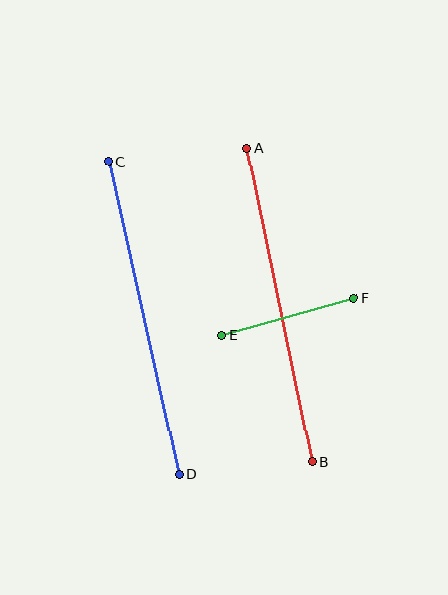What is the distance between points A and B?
The distance is approximately 320 pixels.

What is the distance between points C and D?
The distance is approximately 320 pixels.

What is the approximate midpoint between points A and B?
The midpoint is at approximately (280, 305) pixels.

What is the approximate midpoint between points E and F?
The midpoint is at approximately (288, 317) pixels.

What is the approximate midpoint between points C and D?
The midpoint is at approximately (144, 318) pixels.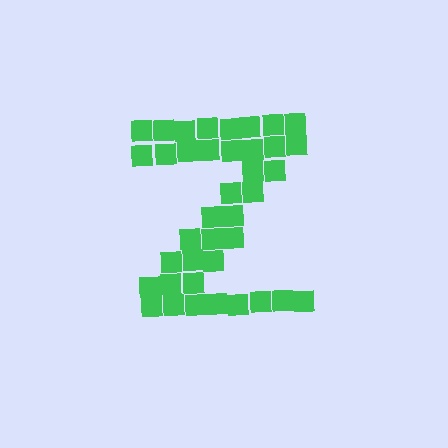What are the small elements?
The small elements are squares.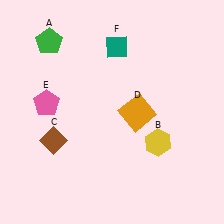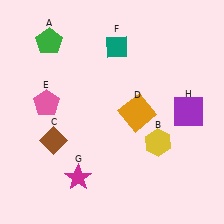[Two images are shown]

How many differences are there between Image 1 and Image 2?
There are 2 differences between the two images.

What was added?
A magenta star (G), a purple square (H) were added in Image 2.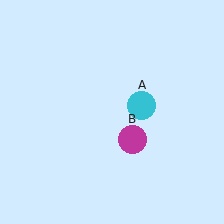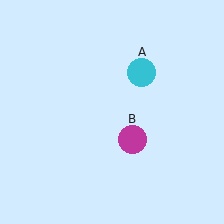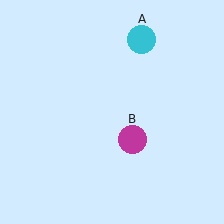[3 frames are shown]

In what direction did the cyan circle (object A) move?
The cyan circle (object A) moved up.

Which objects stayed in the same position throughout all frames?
Magenta circle (object B) remained stationary.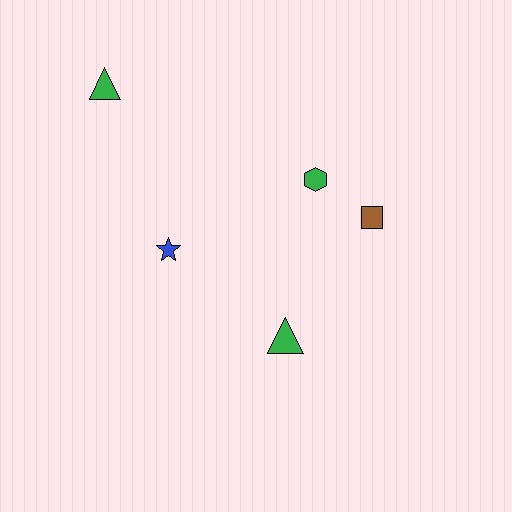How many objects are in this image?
There are 5 objects.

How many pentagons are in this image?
There are no pentagons.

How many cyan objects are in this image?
There are no cyan objects.